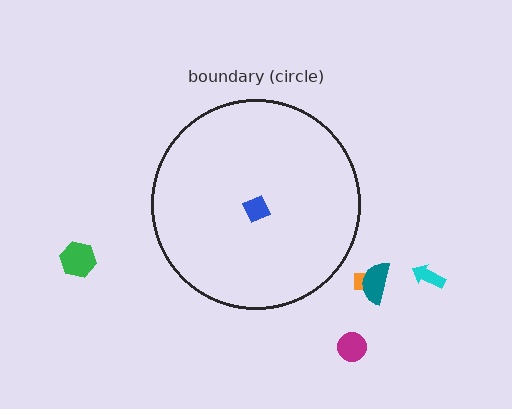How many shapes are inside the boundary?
1 inside, 5 outside.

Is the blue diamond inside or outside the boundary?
Inside.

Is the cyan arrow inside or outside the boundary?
Outside.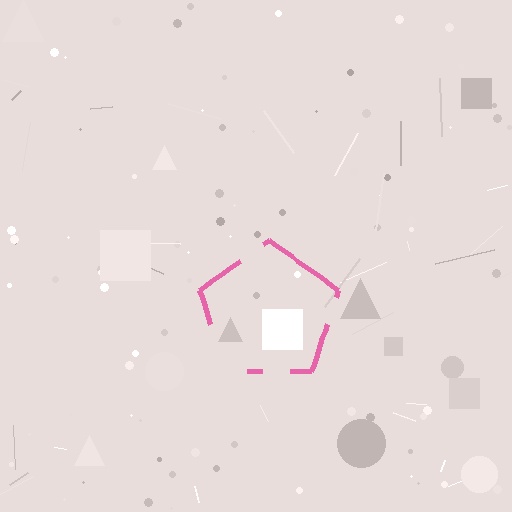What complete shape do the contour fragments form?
The contour fragments form a pentagon.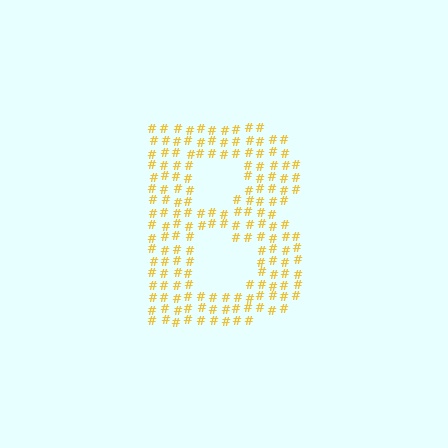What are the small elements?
The small elements are hash symbols.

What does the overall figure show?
The overall figure shows the letter B.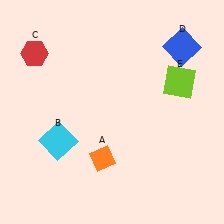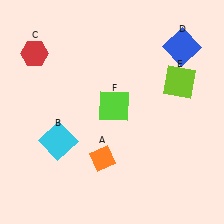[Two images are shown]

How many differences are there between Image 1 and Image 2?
There is 1 difference between the two images.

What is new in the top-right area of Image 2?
A lime square (F) was added in the top-right area of Image 2.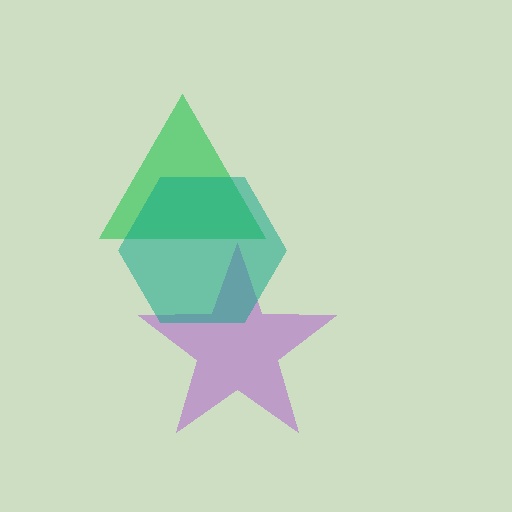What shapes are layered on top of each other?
The layered shapes are: a green triangle, a purple star, a teal hexagon.